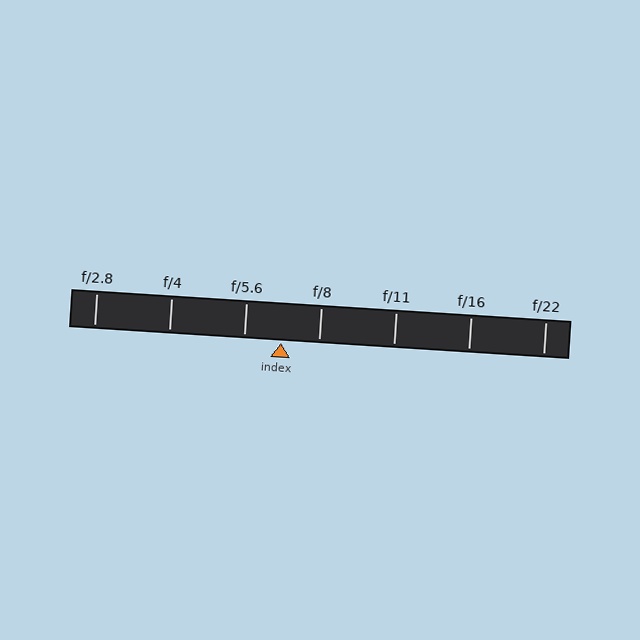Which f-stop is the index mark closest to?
The index mark is closest to f/5.6.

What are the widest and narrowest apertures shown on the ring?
The widest aperture shown is f/2.8 and the narrowest is f/22.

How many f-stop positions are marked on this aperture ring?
There are 7 f-stop positions marked.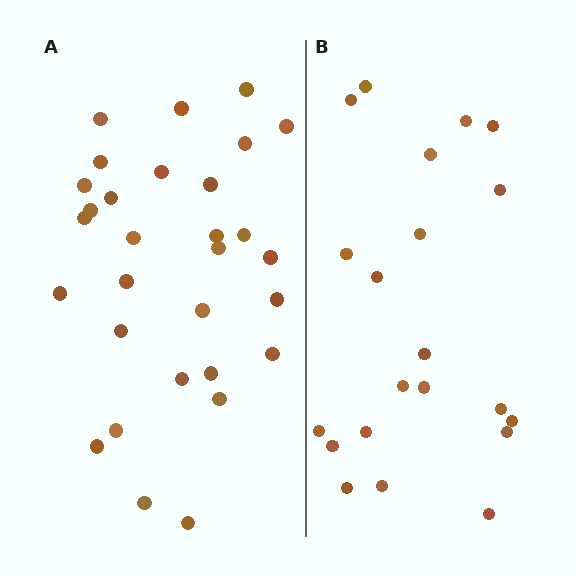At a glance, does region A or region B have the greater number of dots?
Region A (the left region) has more dots.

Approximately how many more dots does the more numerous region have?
Region A has roughly 8 or so more dots than region B.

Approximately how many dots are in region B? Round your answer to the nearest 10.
About 20 dots. (The exact count is 21, which rounds to 20.)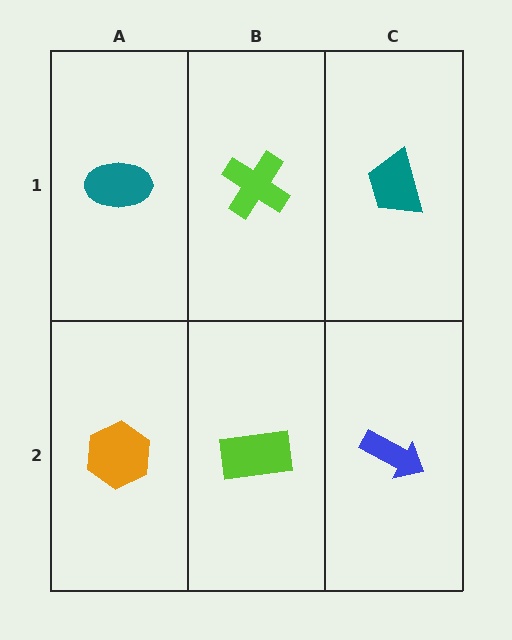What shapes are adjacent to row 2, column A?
A teal ellipse (row 1, column A), a lime rectangle (row 2, column B).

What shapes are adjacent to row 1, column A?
An orange hexagon (row 2, column A), a lime cross (row 1, column B).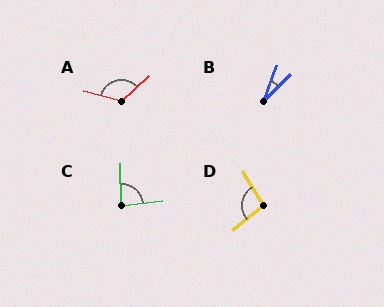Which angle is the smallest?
B, at approximately 25 degrees.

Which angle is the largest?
A, at approximately 122 degrees.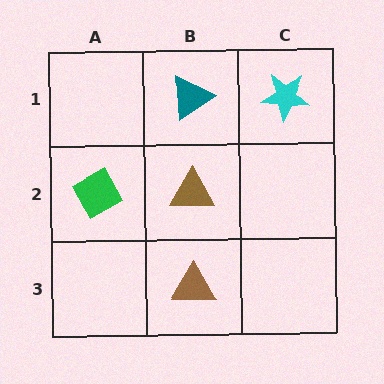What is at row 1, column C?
A cyan star.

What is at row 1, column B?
A teal triangle.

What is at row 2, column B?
A brown triangle.